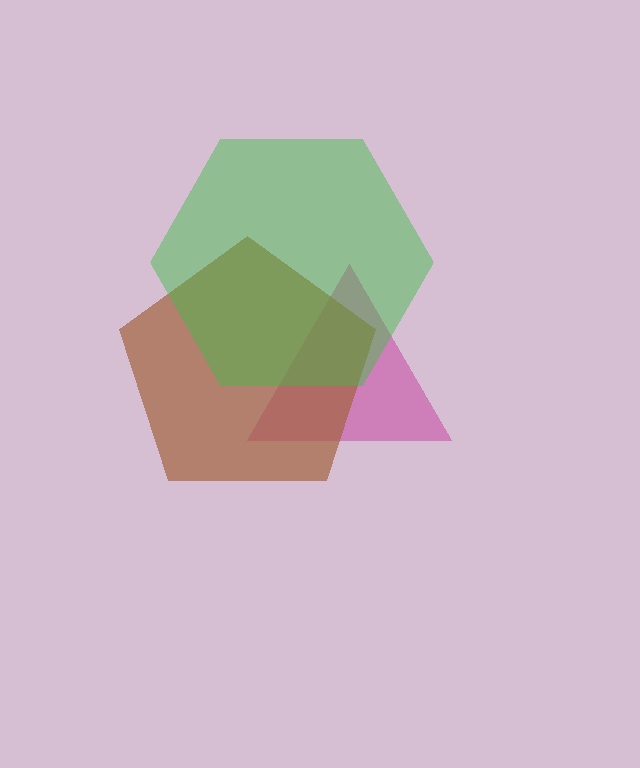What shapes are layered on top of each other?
The layered shapes are: a magenta triangle, a brown pentagon, a green hexagon.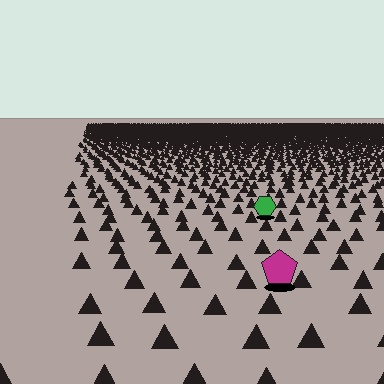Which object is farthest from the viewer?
The green hexagon is farthest from the viewer. It appears smaller and the ground texture around it is denser.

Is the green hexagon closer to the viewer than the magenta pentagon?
No. The magenta pentagon is closer — you can tell from the texture gradient: the ground texture is coarser near it.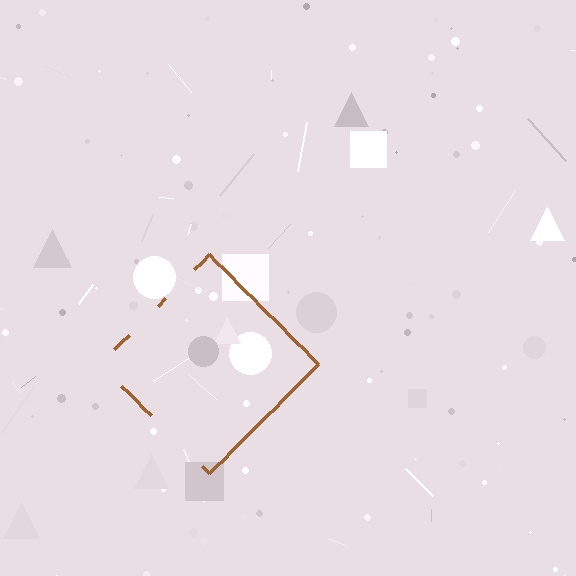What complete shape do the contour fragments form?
The contour fragments form a diamond.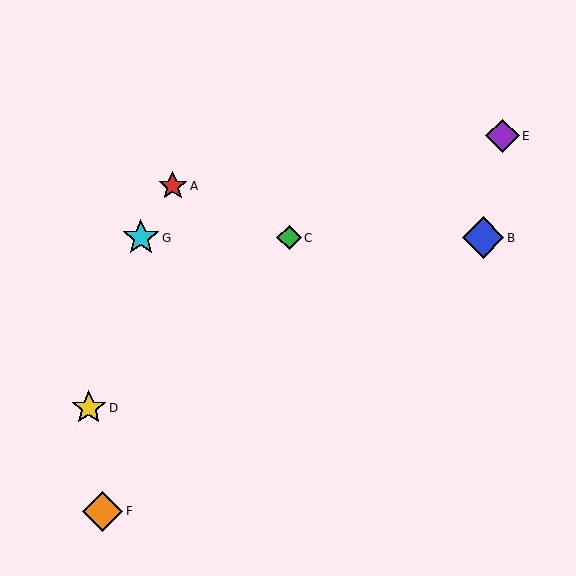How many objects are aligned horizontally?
3 objects (B, C, G) are aligned horizontally.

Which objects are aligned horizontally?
Objects B, C, G are aligned horizontally.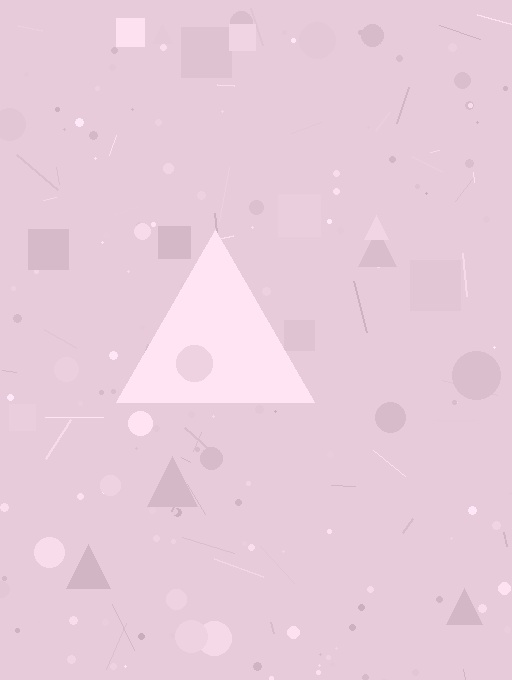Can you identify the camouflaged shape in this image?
The camouflaged shape is a triangle.